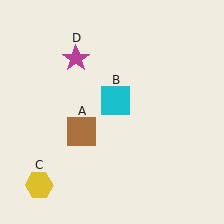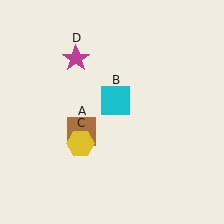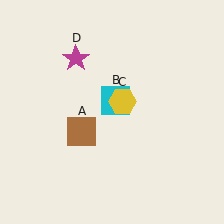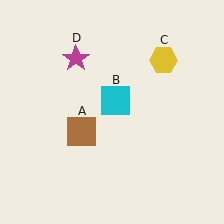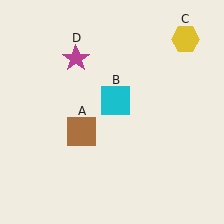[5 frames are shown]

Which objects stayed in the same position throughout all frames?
Brown square (object A) and cyan square (object B) and magenta star (object D) remained stationary.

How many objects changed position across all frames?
1 object changed position: yellow hexagon (object C).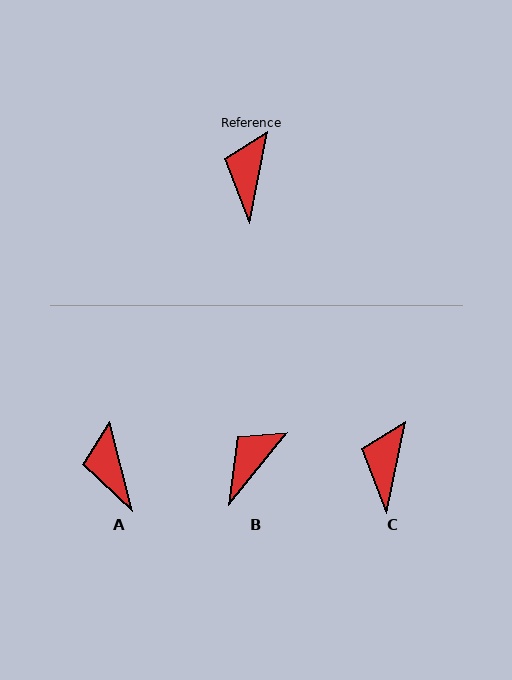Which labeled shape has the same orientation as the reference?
C.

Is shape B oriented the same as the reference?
No, it is off by about 28 degrees.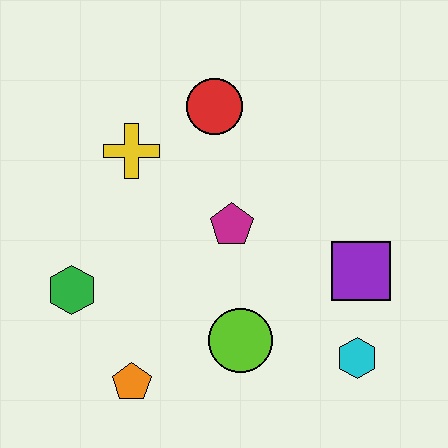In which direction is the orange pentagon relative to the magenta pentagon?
The orange pentagon is below the magenta pentagon.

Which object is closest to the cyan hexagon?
The purple square is closest to the cyan hexagon.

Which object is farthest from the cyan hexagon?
The yellow cross is farthest from the cyan hexagon.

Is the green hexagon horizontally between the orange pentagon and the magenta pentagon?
No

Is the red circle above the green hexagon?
Yes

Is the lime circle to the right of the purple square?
No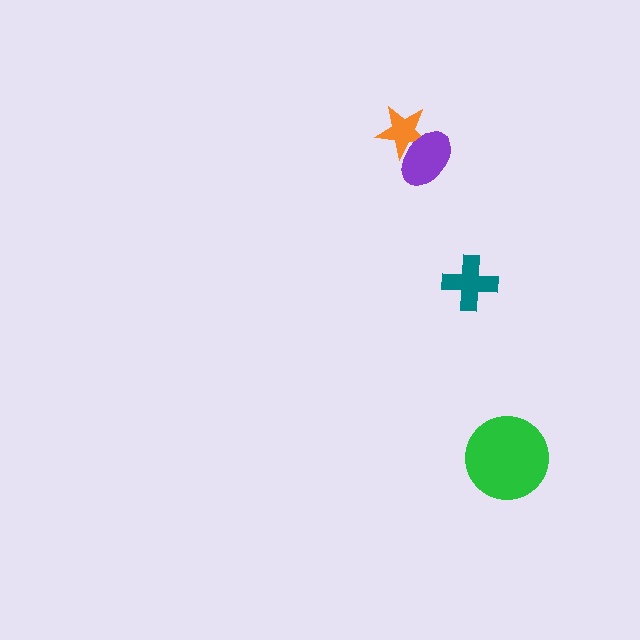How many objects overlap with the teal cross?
0 objects overlap with the teal cross.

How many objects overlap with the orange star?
1 object overlaps with the orange star.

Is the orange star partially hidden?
Yes, it is partially covered by another shape.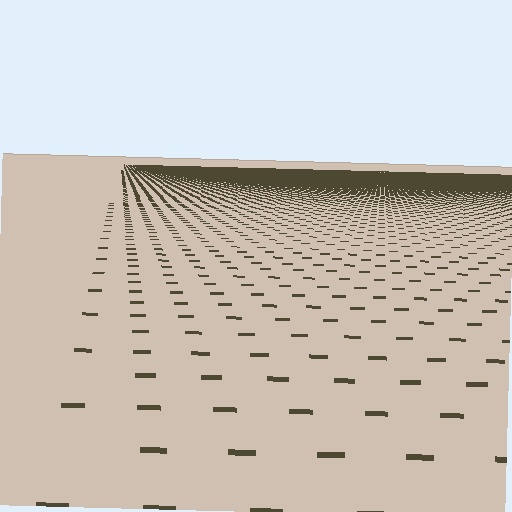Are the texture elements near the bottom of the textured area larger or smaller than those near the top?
Larger. Near the bottom, elements are closer to the viewer and appear at a bigger on-screen size.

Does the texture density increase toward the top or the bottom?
Density increases toward the top.